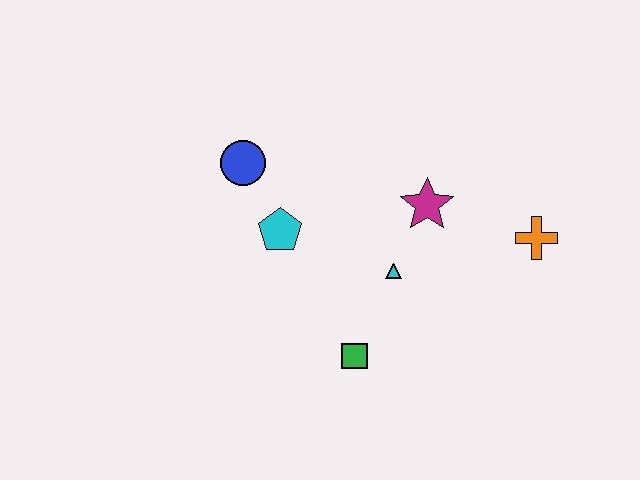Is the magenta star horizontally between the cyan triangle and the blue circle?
No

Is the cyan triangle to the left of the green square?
No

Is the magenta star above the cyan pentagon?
Yes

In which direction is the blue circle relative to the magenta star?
The blue circle is to the left of the magenta star.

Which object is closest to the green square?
The cyan triangle is closest to the green square.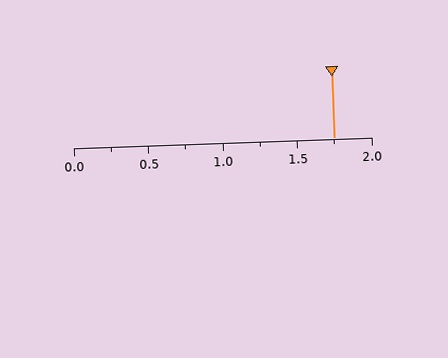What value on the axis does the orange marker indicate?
The marker indicates approximately 1.75.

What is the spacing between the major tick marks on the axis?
The major ticks are spaced 0.5 apart.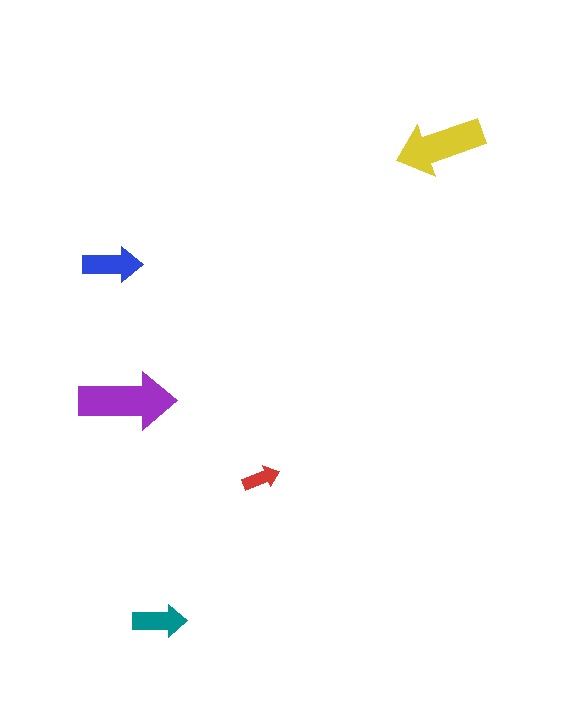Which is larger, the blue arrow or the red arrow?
The blue one.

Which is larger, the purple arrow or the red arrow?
The purple one.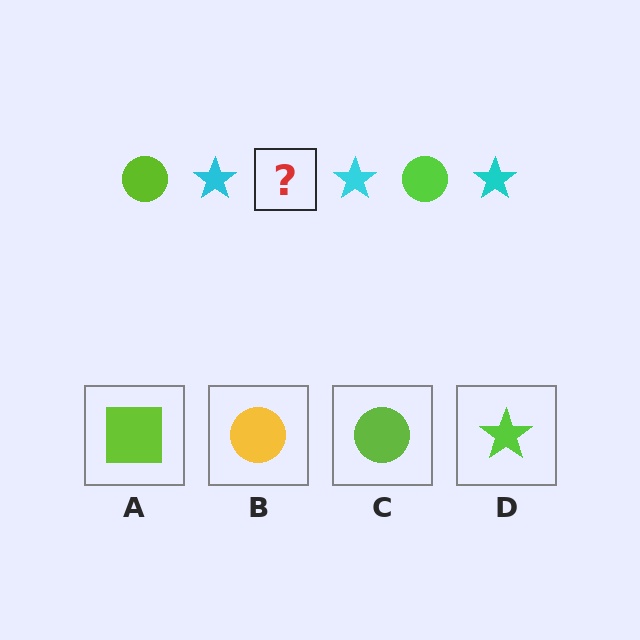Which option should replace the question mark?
Option C.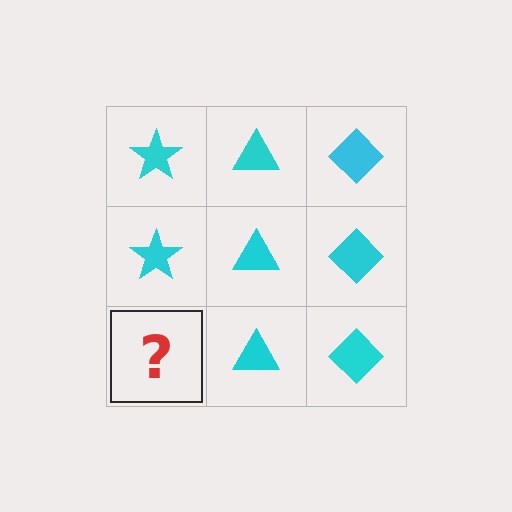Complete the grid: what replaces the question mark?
The question mark should be replaced with a cyan star.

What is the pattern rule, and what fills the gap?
The rule is that each column has a consistent shape. The gap should be filled with a cyan star.